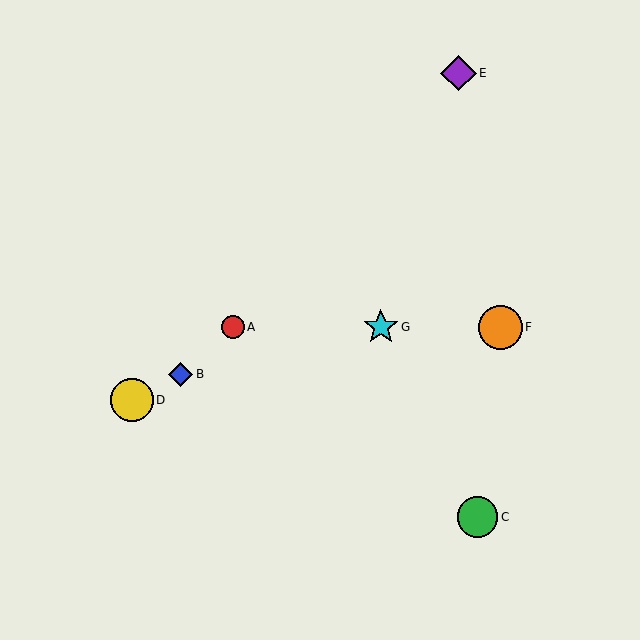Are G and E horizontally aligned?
No, G is at y≈327 and E is at y≈73.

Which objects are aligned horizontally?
Objects A, F, G are aligned horizontally.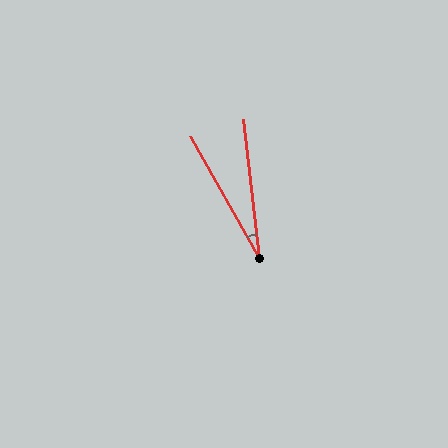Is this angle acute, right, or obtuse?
It is acute.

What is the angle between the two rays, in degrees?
Approximately 23 degrees.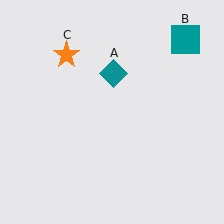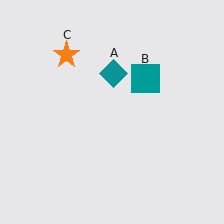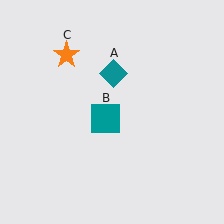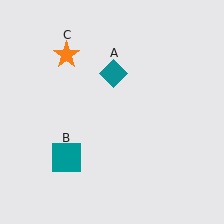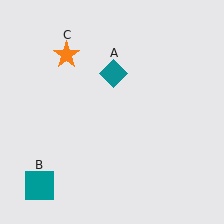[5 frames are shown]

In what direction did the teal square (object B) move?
The teal square (object B) moved down and to the left.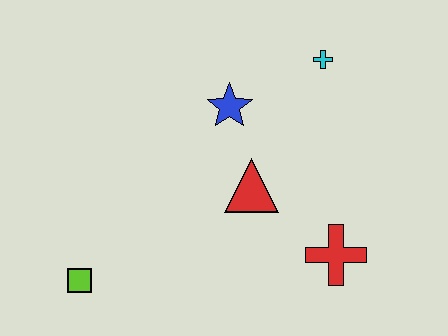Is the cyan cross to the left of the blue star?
No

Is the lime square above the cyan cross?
No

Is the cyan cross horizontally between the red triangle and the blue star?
No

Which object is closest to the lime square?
The red triangle is closest to the lime square.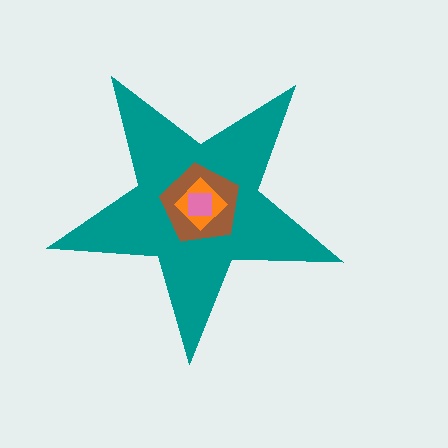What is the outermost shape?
The teal star.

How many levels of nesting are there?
4.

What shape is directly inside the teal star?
The brown pentagon.